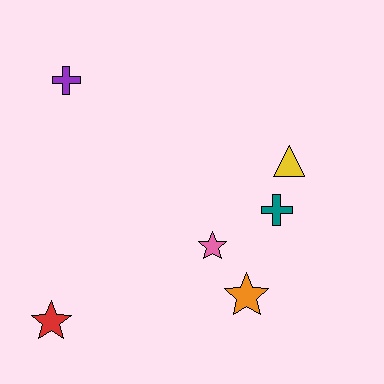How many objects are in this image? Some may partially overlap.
There are 6 objects.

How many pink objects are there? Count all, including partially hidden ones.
There is 1 pink object.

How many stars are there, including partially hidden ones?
There are 3 stars.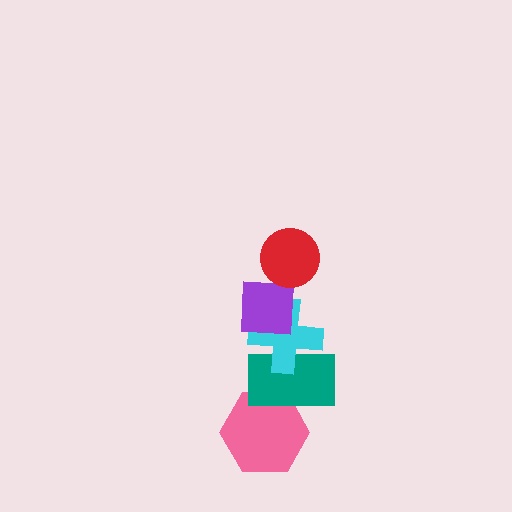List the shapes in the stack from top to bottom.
From top to bottom: the red circle, the purple square, the cyan cross, the teal rectangle, the pink hexagon.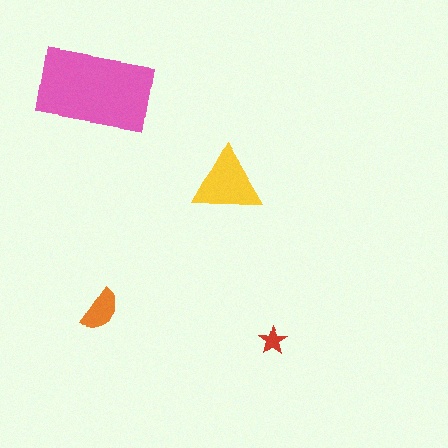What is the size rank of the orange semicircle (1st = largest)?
3rd.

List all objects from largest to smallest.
The pink rectangle, the yellow triangle, the orange semicircle, the red star.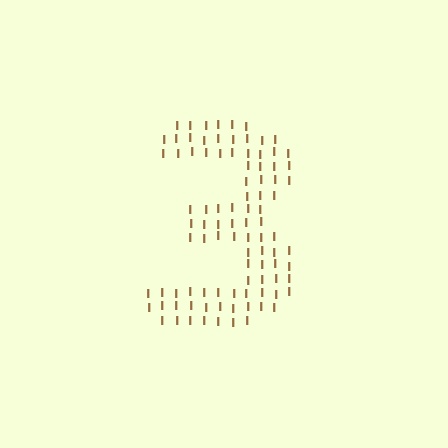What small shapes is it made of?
It is made of small letter I's.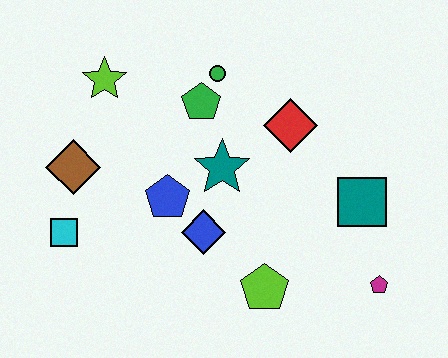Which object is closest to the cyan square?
The brown diamond is closest to the cyan square.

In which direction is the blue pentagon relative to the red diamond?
The blue pentagon is to the left of the red diamond.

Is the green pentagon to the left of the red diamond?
Yes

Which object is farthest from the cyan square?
The magenta pentagon is farthest from the cyan square.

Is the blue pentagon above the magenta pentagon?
Yes